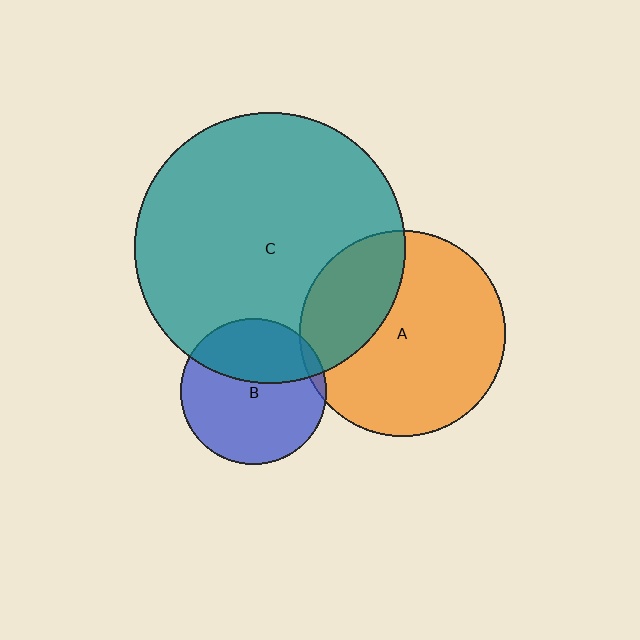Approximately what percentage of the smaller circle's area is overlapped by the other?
Approximately 30%.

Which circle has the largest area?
Circle C (teal).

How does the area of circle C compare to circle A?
Approximately 1.7 times.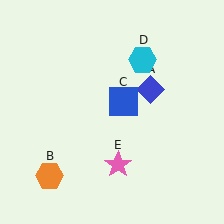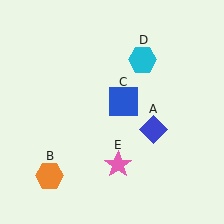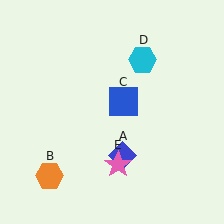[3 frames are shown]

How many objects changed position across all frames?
1 object changed position: blue diamond (object A).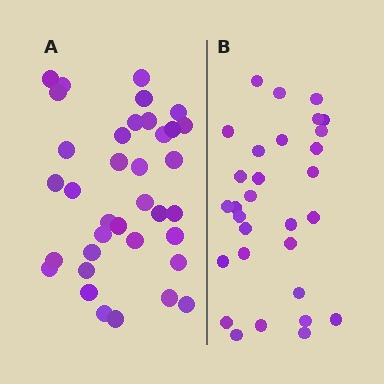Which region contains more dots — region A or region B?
Region A (the left region) has more dots.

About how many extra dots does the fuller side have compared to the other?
Region A has about 6 more dots than region B.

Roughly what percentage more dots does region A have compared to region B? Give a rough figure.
About 20% more.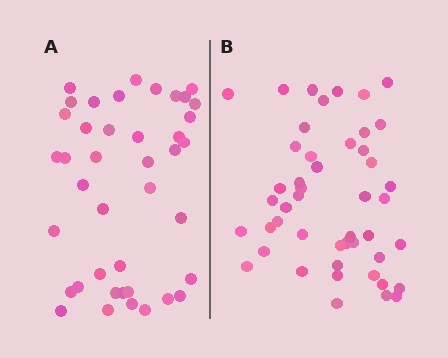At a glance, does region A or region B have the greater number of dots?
Region B (the right region) has more dots.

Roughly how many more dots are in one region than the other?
Region B has about 6 more dots than region A.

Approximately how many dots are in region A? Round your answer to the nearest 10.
About 40 dots. (The exact count is 41, which rounds to 40.)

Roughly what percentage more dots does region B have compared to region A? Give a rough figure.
About 15% more.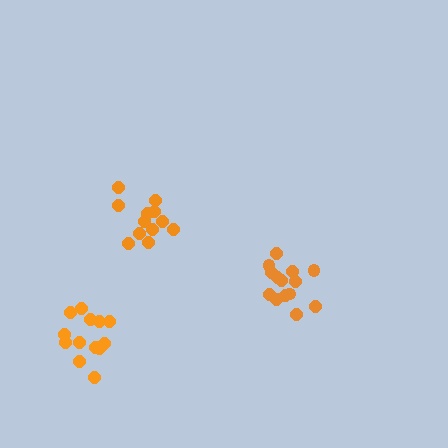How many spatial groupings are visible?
There are 3 spatial groupings.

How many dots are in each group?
Group 1: 12 dots, Group 2: 14 dots, Group 3: 13 dots (39 total).